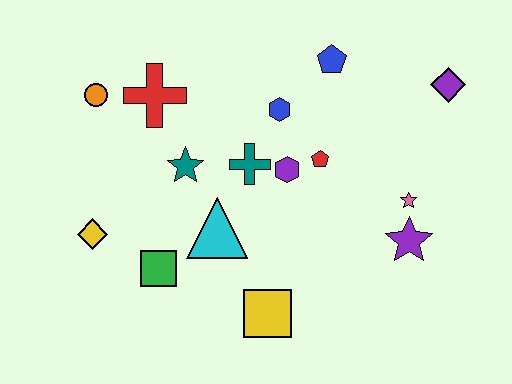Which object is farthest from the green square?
The purple diamond is farthest from the green square.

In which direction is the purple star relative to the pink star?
The purple star is below the pink star.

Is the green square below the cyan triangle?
Yes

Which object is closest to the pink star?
The purple star is closest to the pink star.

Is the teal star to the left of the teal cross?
Yes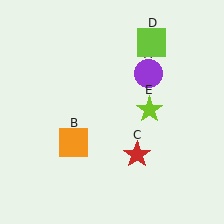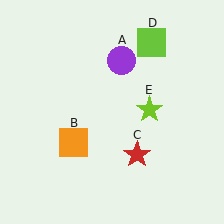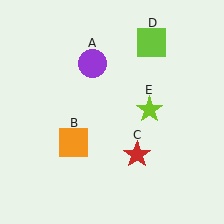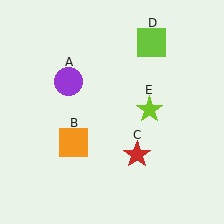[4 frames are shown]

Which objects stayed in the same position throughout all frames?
Orange square (object B) and red star (object C) and lime square (object D) and lime star (object E) remained stationary.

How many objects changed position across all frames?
1 object changed position: purple circle (object A).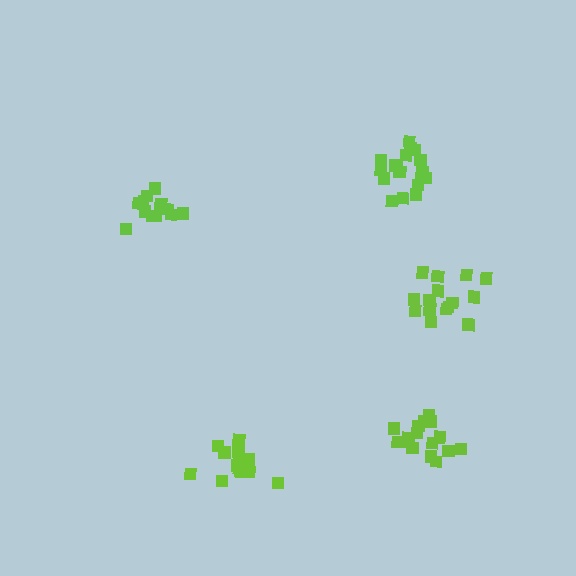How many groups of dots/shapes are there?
There are 5 groups.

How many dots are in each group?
Group 1: 15 dots, Group 2: 15 dots, Group 3: 17 dots, Group 4: 12 dots, Group 5: 16 dots (75 total).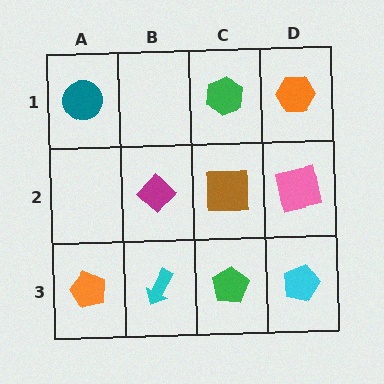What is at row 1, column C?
A green hexagon.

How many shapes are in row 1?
3 shapes.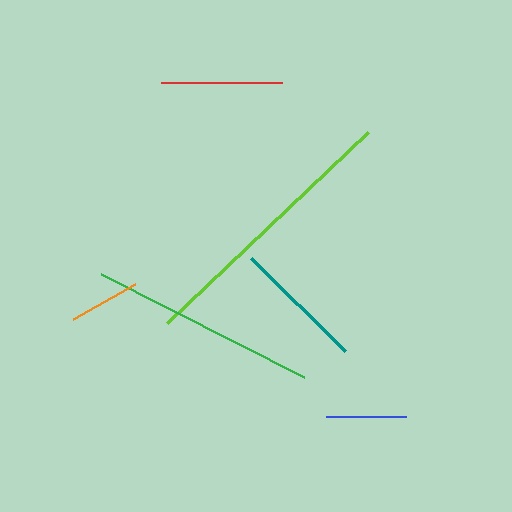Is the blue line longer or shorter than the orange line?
The blue line is longer than the orange line.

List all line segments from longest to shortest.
From longest to shortest: lime, green, teal, red, blue, orange.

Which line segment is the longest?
The lime line is the longest at approximately 278 pixels.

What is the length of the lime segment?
The lime segment is approximately 278 pixels long.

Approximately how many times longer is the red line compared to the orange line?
The red line is approximately 1.7 times the length of the orange line.